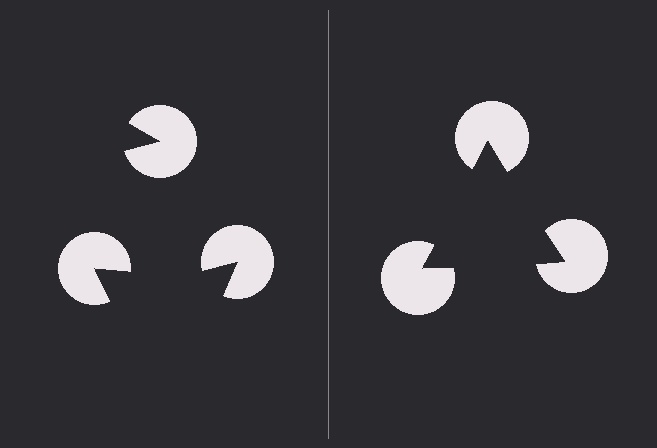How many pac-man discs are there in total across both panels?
6 — 3 on each side.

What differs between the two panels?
The pac-man discs are positioned identically on both sides; only the wedge orientations differ. On the right they align to a triangle; on the left they are misaligned.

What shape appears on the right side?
An illusory triangle.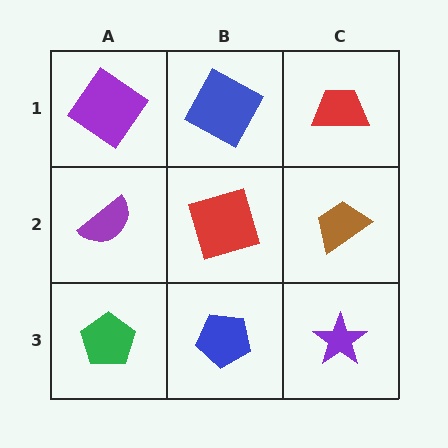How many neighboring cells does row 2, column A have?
3.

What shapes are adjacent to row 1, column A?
A purple semicircle (row 2, column A), a blue square (row 1, column B).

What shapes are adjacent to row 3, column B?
A red square (row 2, column B), a green pentagon (row 3, column A), a purple star (row 3, column C).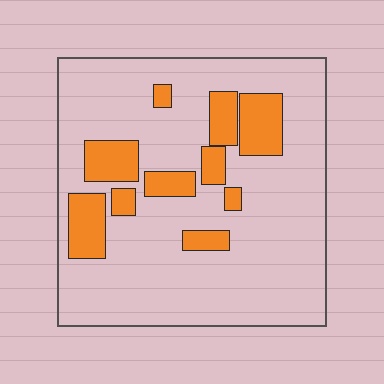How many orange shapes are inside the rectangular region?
10.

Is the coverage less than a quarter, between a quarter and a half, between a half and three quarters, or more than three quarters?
Less than a quarter.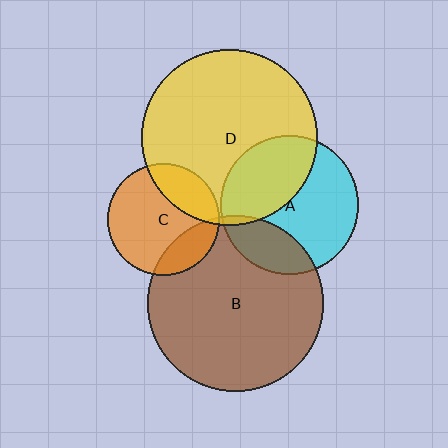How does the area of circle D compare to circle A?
Approximately 1.6 times.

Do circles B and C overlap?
Yes.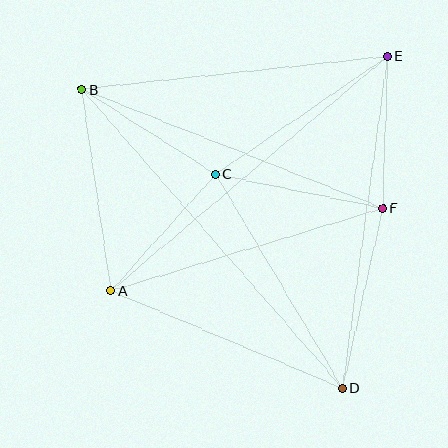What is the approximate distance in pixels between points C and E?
The distance between C and E is approximately 209 pixels.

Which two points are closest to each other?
Points E and F are closest to each other.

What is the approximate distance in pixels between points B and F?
The distance between B and F is approximately 323 pixels.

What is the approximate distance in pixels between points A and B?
The distance between A and B is approximately 204 pixels.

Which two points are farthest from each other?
Points B and D are farthest from each other.